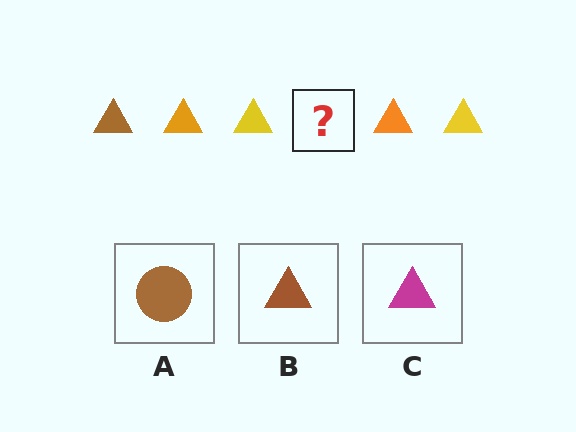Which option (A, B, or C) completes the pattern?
B.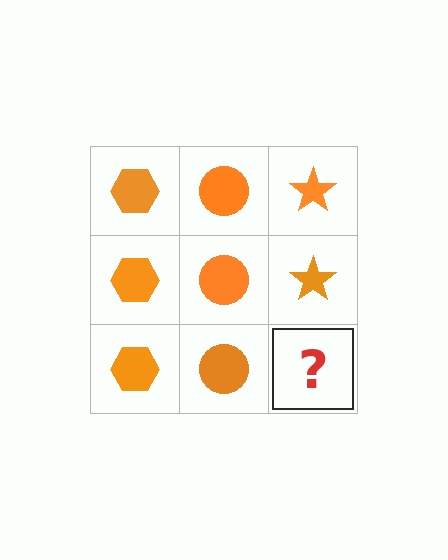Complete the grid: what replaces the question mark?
The question mark should be replaced with an orange star.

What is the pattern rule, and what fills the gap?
The rule is that each column has a consistent shape. The gap should be filled with an orange star.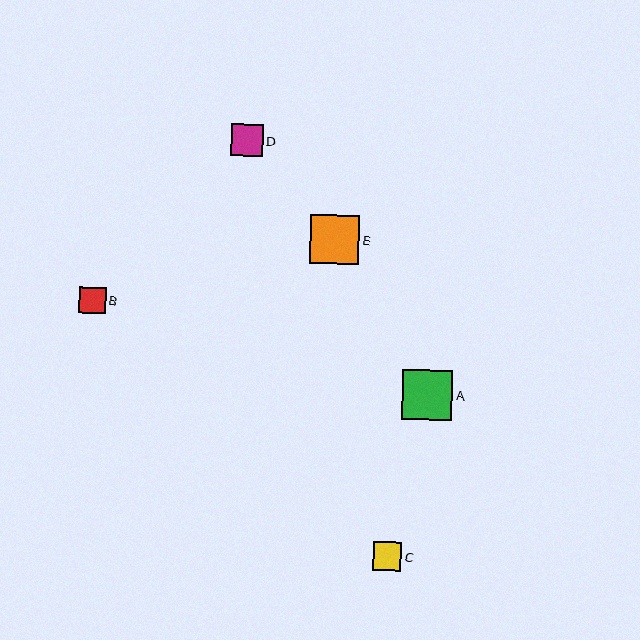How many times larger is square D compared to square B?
Square D is approximately 1.2 times the size of square B.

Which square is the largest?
Square A is the largest with a size of approximately 51 pixels.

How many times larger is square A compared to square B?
Square A is approximately 1.9 times the size of square B.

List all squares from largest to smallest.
From largest to smallest: A, E, D, C, B.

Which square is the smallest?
Square B is the smallest with a size of approximately 26 pixels.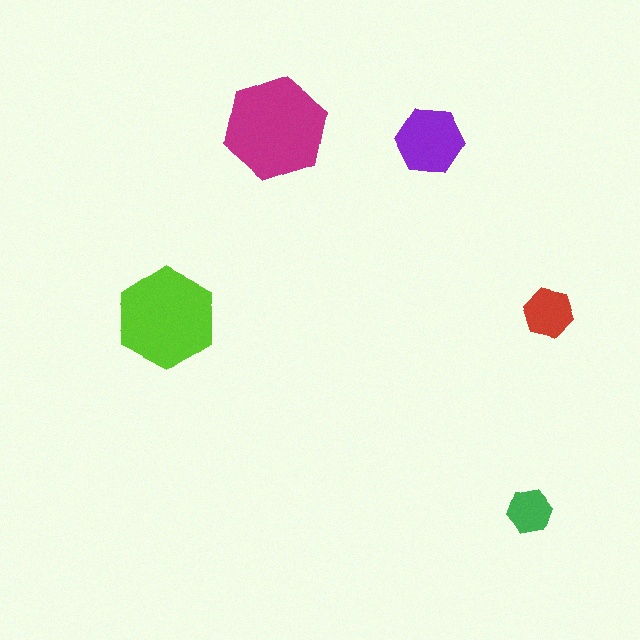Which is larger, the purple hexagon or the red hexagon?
The purple one.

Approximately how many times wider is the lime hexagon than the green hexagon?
About 2 times wider.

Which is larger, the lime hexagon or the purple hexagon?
The lime one.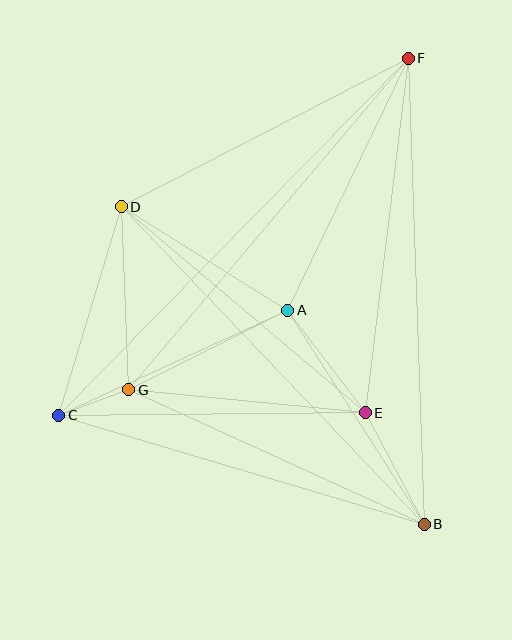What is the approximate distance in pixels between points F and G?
The distance between F and G is approximately 433 pixels.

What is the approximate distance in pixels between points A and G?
The distance between A and G is approximately 178 pixels.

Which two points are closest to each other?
Points C and G are closest to each other.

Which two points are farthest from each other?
Points C and F are farthest from each other.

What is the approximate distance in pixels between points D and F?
The distance between D and F is approximately 323 pixels.